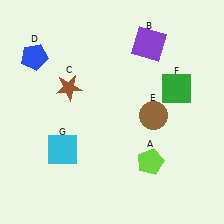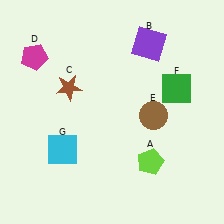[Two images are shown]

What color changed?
The pentagon (D) changed from blue in Image 1 to magenta in Image 2.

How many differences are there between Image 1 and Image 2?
There is 1 difference between the two images.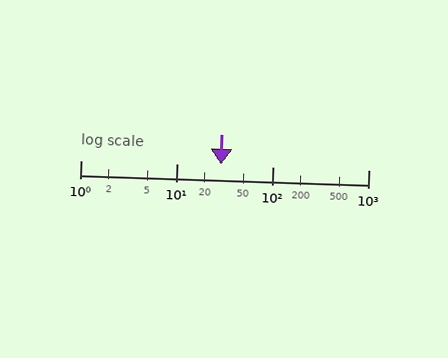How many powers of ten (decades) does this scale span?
The scale spans 3 decades, from 1 to 1000.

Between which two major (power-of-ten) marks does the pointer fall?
The pointer is between 10 and 100.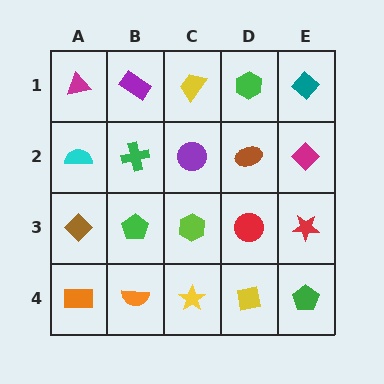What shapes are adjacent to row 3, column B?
A green cross (row 2, column B), an orange semicircle (row 4, column B), a brown diamond (row 3, column A), a lime hexagon (row 3, column C).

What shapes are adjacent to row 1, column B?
A green cross (row 2, column B), a magenta triangle (row 1, column A), a yellow trapezoid (row 1, column C).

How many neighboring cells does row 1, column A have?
2.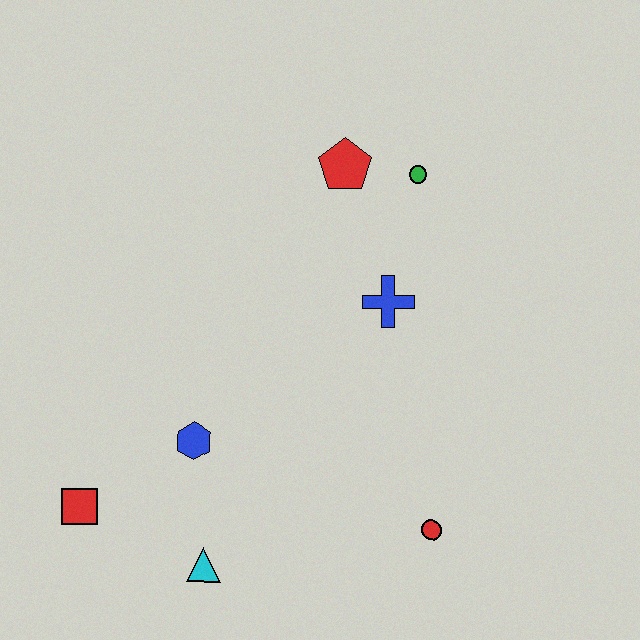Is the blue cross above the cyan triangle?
Yes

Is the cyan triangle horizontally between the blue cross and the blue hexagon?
Yes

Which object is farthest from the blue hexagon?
The green circle is farthest from the blue hexagon.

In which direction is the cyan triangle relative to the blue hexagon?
The cyan triangle is below the blue hexagon.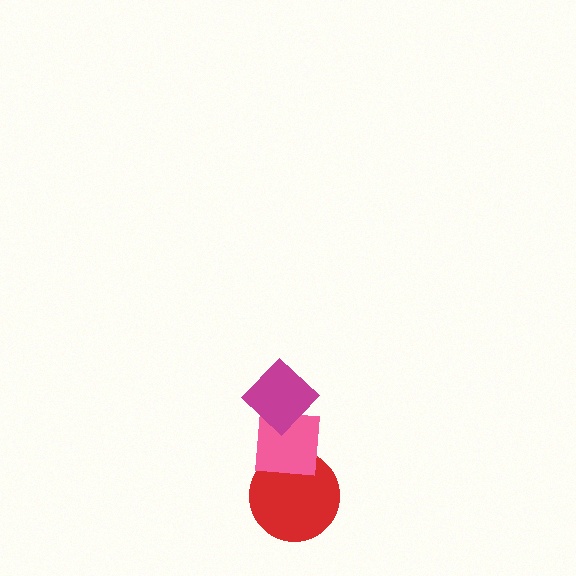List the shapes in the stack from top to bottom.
From top to bottom: the magenta diamond, the pink square, the red circle.